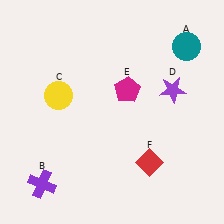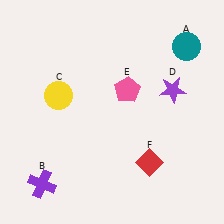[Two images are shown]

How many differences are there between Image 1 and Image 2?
There is 1 difference between the two images.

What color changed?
The pentagon (E) changed from magenta in Image 1 to pink in Image 2.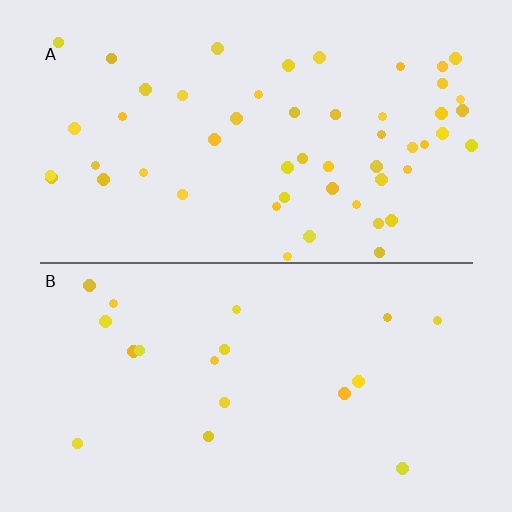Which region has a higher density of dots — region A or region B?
A (the top).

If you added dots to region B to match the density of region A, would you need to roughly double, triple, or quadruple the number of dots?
Approximately triple.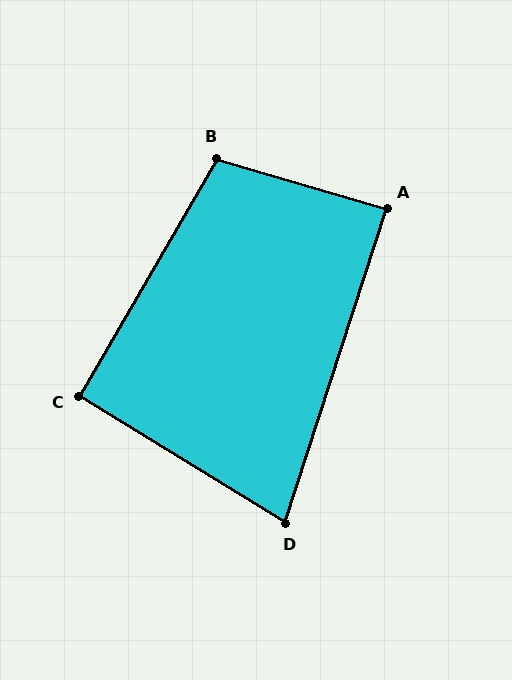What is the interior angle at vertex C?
Approximately 92 degrees (approximately right).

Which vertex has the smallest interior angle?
D, at approximately 76 degrees.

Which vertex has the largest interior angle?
B, at approximately 104 degrees.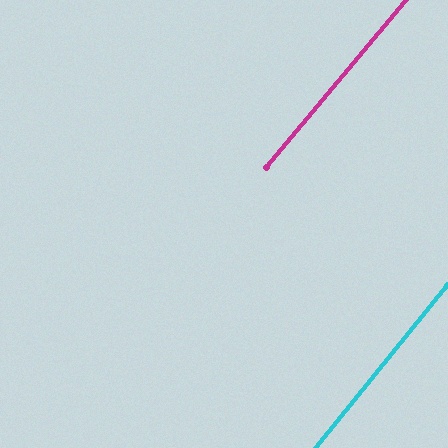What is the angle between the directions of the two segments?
Approximately 1 degree.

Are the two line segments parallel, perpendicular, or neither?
Parallel — their directions differ by only 0.7°.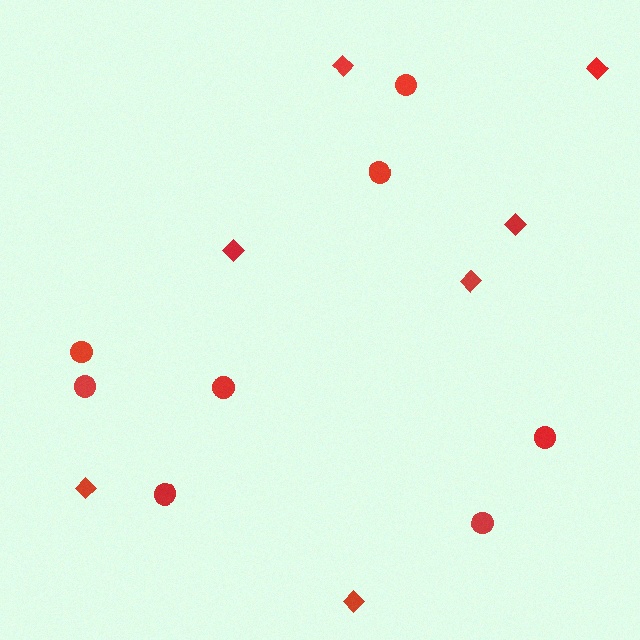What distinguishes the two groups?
There are 2 groups: one group of circles (8) and one group of diamonds (7).